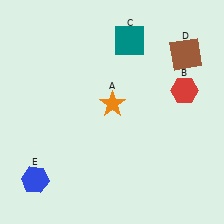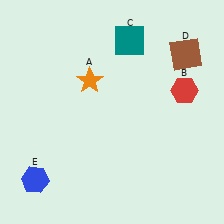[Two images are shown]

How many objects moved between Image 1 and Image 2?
1 object moved between the two images.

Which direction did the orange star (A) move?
The orange star (A) moved up.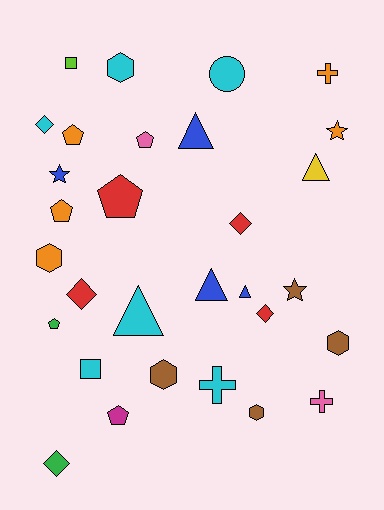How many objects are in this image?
There are 30 objects.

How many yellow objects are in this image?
There is 1 yellow object.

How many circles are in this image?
There is 1 circle.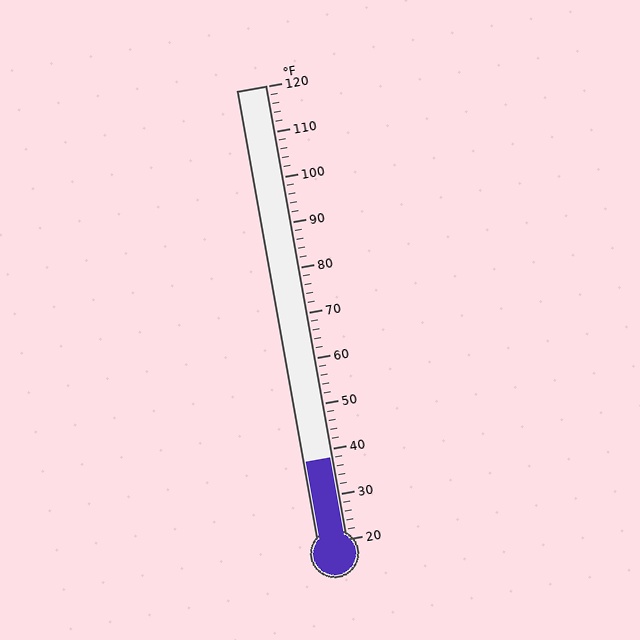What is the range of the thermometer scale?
The thermometer scale ranges from 20°F to 120°F.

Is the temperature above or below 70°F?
The temperature is below 70°F.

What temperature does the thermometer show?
The thermometer shows approximately 38°F.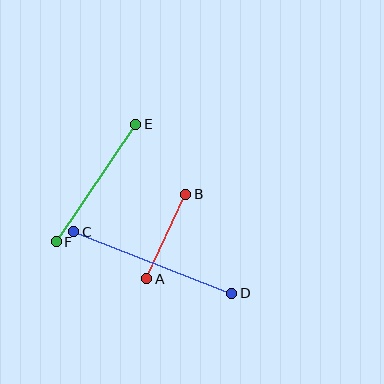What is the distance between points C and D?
The distance is approximately 169 pixels.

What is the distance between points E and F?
The distance is approximately 142 pixels.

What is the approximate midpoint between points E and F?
The midpoint is at approximately (96, 183) pixels.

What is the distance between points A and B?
The distance is approximately 93 pixels.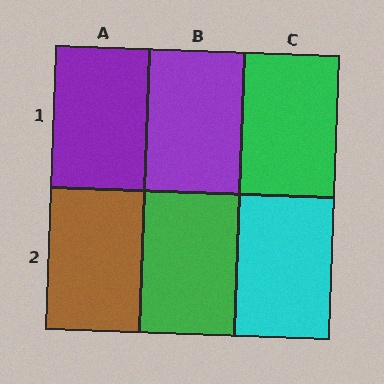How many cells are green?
2 cells are green.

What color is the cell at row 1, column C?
Green.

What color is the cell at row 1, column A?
Purple.